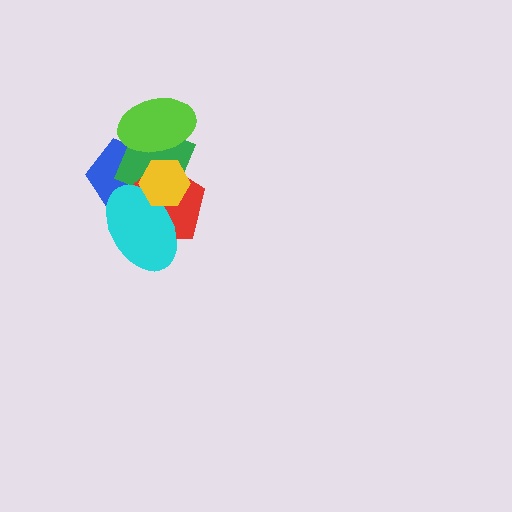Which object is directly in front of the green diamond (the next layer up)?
The red pentagon is directly in front of the green diamond.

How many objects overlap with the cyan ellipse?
4 objects overlap with the cyan ellipse.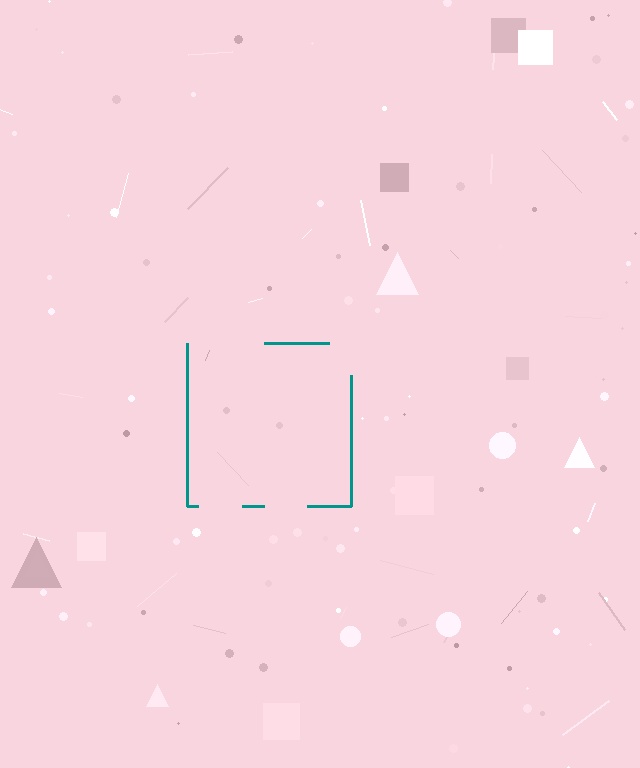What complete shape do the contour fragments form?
The contour fragments form a square.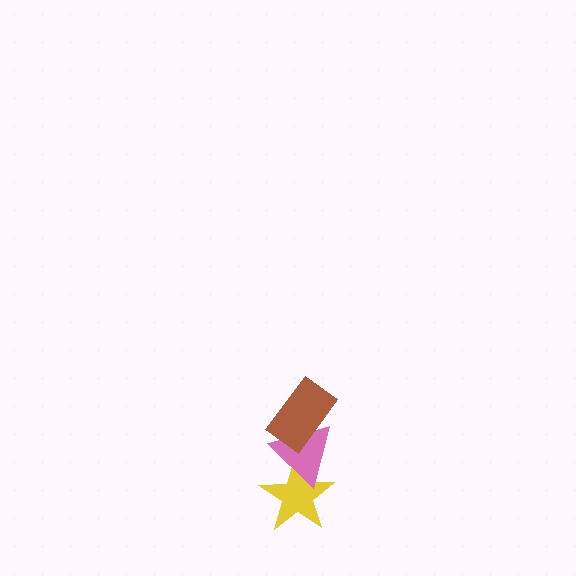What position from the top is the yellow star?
The yellow star is 3rd from the top.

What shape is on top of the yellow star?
The pink triangle is on top of the yellow star.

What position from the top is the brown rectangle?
The brown rectangle is 1st from the top.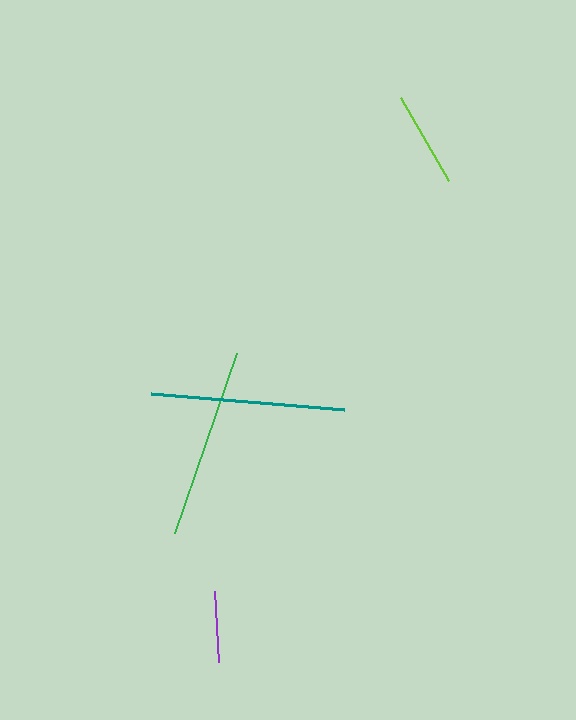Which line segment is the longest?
The teal line is the longest at approximately 194 pixels.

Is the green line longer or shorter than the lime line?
The green line is longer than the lime line.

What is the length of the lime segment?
The lime segment is approximately 96 pixels long.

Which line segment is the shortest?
The purple line is the shortest at approximately 71 pixels.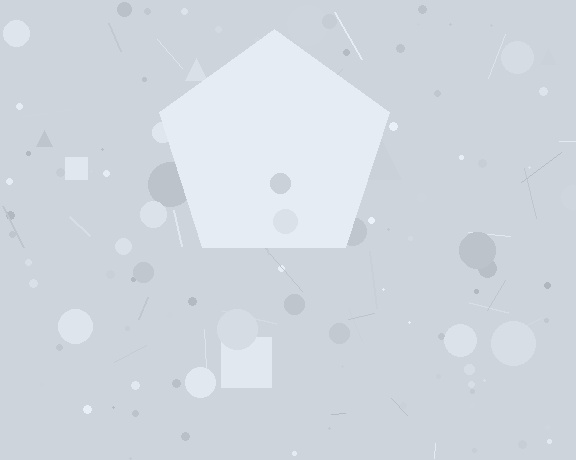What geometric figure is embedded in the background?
A pentagon is embedded in the background.